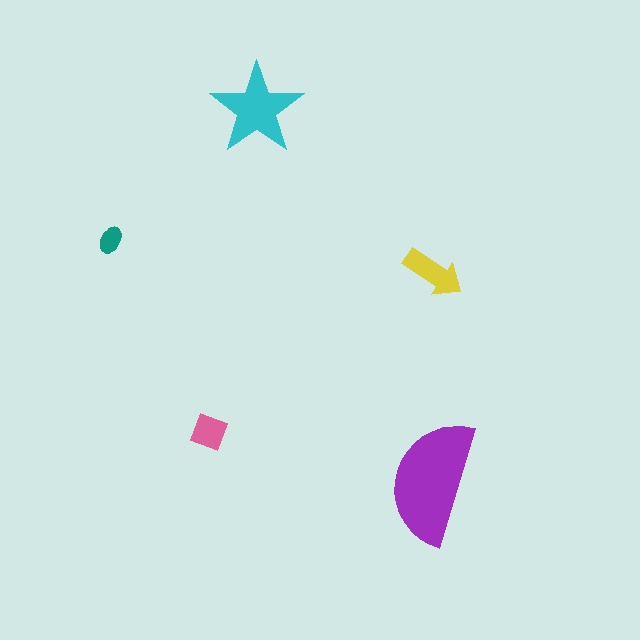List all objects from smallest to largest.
The teal ellipse, the pink diamond, the yellow arrow, the cyan star, the purple semicircle.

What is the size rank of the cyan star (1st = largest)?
2nd.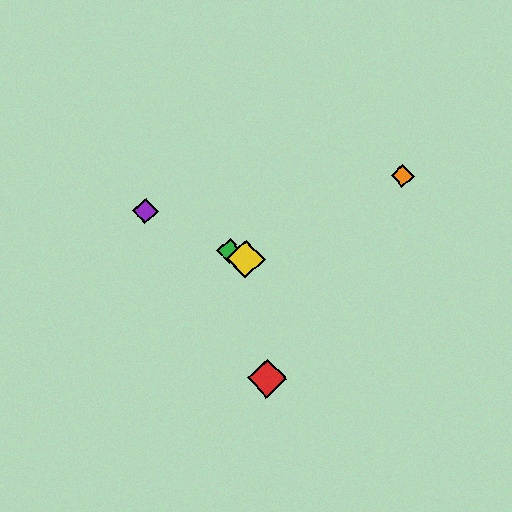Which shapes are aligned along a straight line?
The blue star, the green diamond, the yellow diamond, the purple diamond are aligned along a straight line.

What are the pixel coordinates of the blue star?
The blue star is at (245, 258).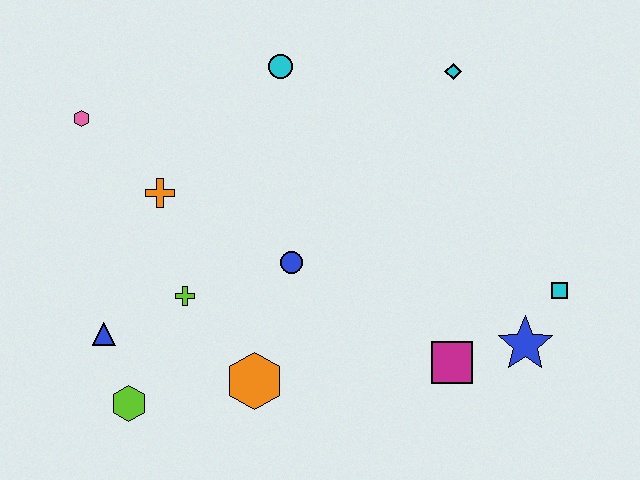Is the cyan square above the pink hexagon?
No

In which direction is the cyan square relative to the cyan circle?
The cyan square is to the right of the cyan circle.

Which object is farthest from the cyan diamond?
The lime hexagon is farthest from the cyan diamond.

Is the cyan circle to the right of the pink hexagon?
Yes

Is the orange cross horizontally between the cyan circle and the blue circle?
No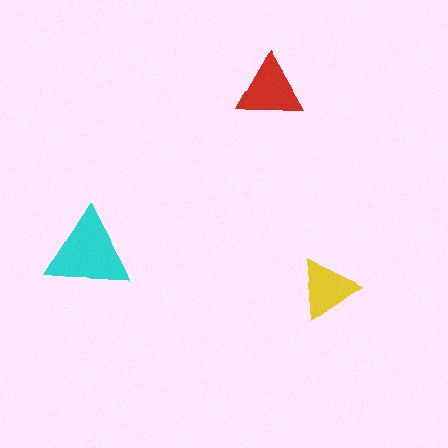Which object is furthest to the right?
The yellow triangle is rightmost.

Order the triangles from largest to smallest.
the cyan one, the red one, the yellow one.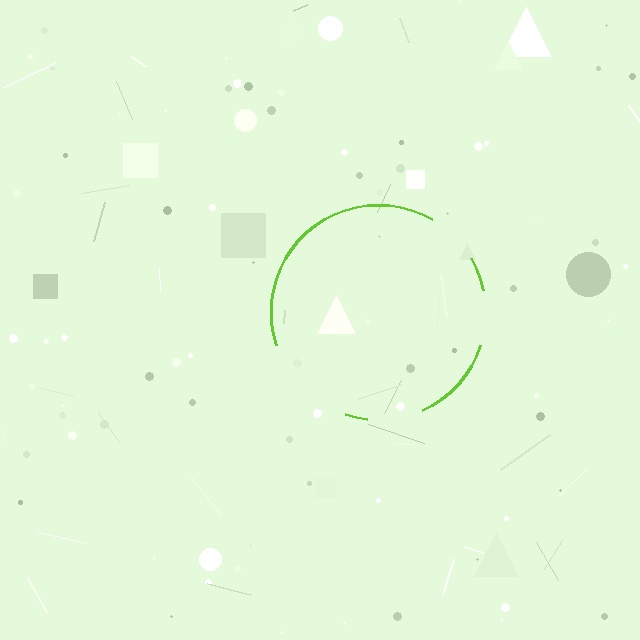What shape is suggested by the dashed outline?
The dashed outline suggests a circle.